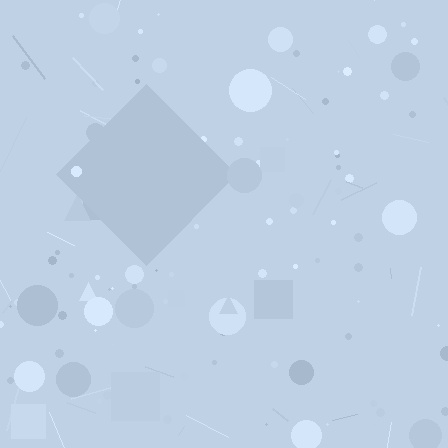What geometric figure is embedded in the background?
A diamond is embedded in the background.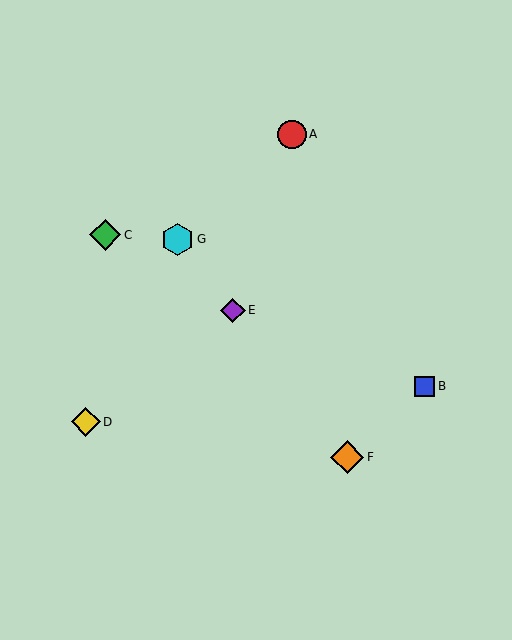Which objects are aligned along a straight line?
Objects E, F, G are aligned along a straight line.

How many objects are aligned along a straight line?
3 objects (E, F, G) are aligned along a straight line.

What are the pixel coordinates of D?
Object D is at (86, 422).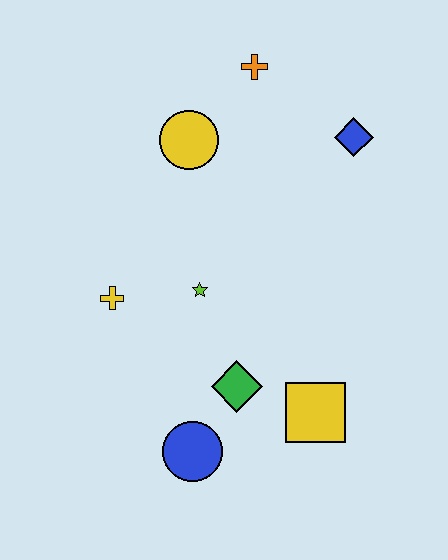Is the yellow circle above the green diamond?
Yes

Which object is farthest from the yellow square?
The orange cross is farthest from the yellow square.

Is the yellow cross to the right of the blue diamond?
No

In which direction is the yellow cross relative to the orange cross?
The yellow cross is below the orange cross.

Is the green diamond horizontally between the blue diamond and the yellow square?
No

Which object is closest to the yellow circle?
The orange cross is closest to the yellow circle.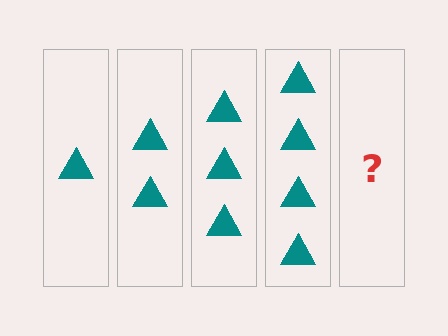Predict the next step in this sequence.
The next step is 5 triangles.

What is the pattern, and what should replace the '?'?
The pattern is that each step adds one more triangle. The '?' should be 5 triangles.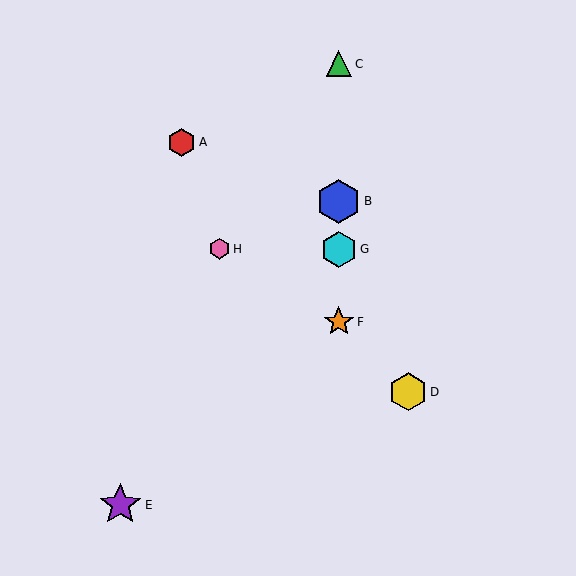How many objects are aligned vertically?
4 objects (B, C, F, G) are aligned vertically.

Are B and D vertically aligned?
No, B is at x≈339 and D is at x≈408.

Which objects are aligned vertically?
Objects B, C, F, G are aligned vertically.